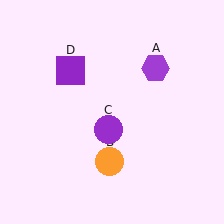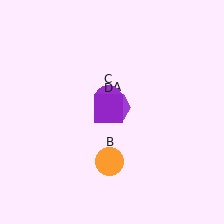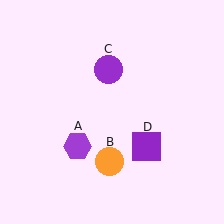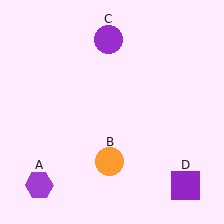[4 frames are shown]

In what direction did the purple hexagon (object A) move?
The purple hexagon (object A) moved down and to the left.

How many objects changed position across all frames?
3 objects changed position: purple hexagon (object A), purple circle (object C), purple square (object D).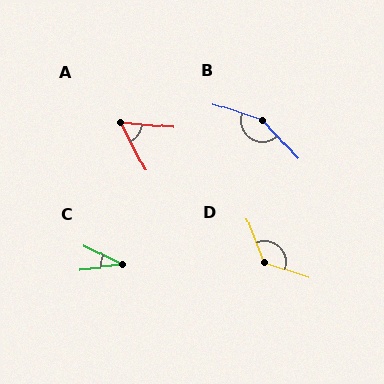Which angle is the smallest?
C, at approximately 33 degrees.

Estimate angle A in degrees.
Approximately 57 degrees.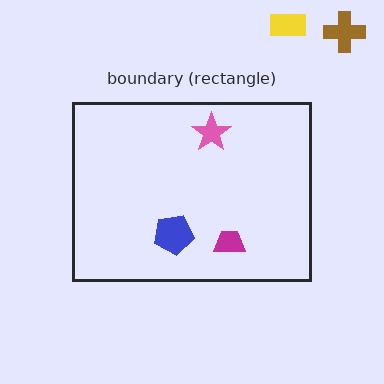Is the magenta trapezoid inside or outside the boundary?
Inside.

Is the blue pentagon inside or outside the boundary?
Inside.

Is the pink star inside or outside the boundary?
Inside.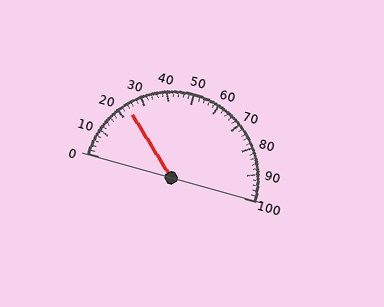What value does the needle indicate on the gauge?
The needle indicates approximately 24.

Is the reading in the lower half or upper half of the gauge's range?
The reading is in the lower half of the range (0 to 100).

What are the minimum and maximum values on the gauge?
The gauge ranges from 0 to 100.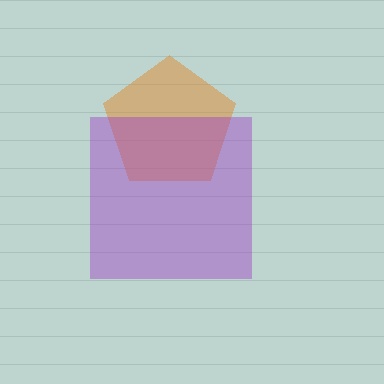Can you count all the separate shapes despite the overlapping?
Yes, there are 2 separate shapes.